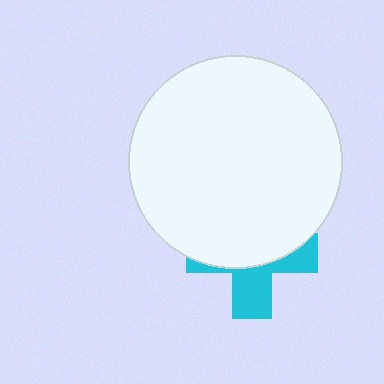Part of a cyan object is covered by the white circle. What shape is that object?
It is a cross.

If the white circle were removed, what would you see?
You would see the complete cyan cross.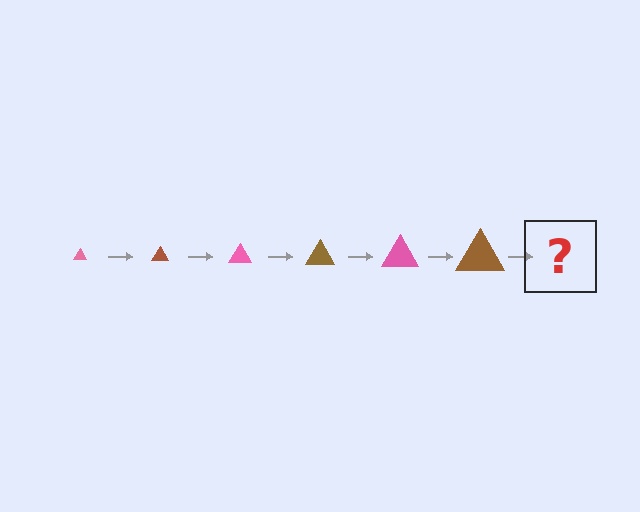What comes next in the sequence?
The next element should be a pink triangle, larger than the previous one.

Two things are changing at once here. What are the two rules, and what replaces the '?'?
The two rules are that the triangle grows larger each step and the color cycles through pink and brown. The '?' should be a pink triangle, larger than the previous one.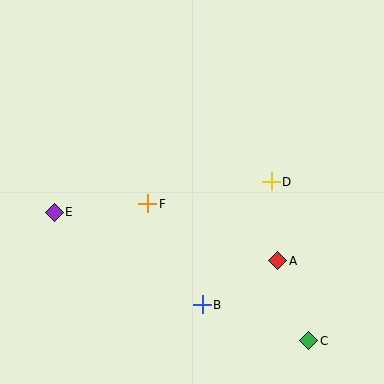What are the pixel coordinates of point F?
Point F is at (148, 204).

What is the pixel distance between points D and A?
The distance between D and A is 79 pixels.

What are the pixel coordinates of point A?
Point A is at (278, 261).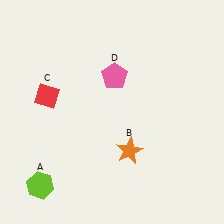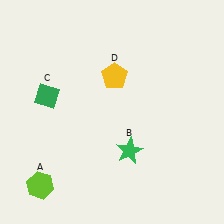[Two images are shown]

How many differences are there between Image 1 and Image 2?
There are 3 differences between the two images.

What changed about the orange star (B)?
In Image 1, B is orange. In Image 2, it changed to green.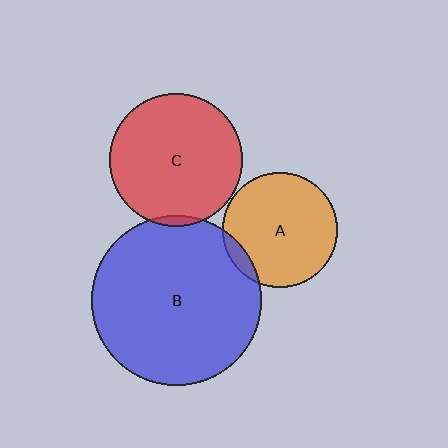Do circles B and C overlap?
Yes.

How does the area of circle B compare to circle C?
Approximately 1.6 times.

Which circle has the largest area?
Circle B (blue).